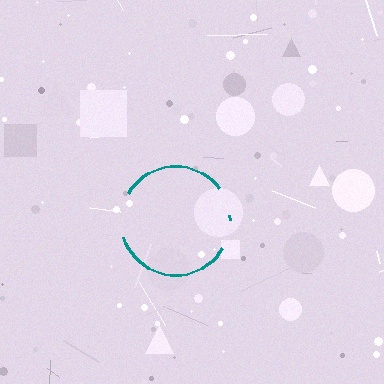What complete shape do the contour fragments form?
The contour fragments form a circle.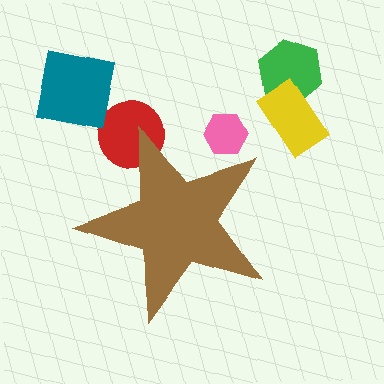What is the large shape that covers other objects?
A brown star.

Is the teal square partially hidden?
No, the teal square is fully visible.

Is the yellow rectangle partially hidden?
No, the yellow rectangle is fully visible.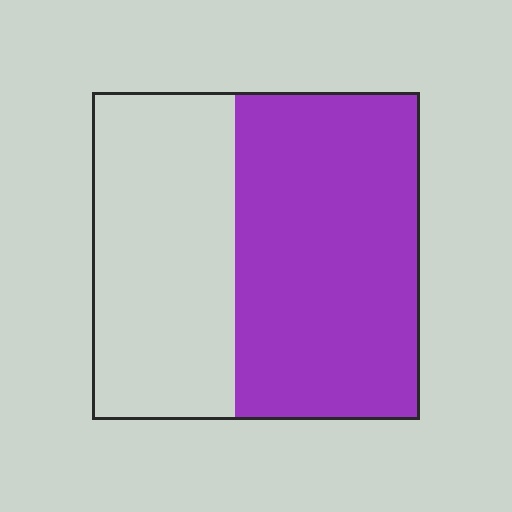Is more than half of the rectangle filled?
Yes.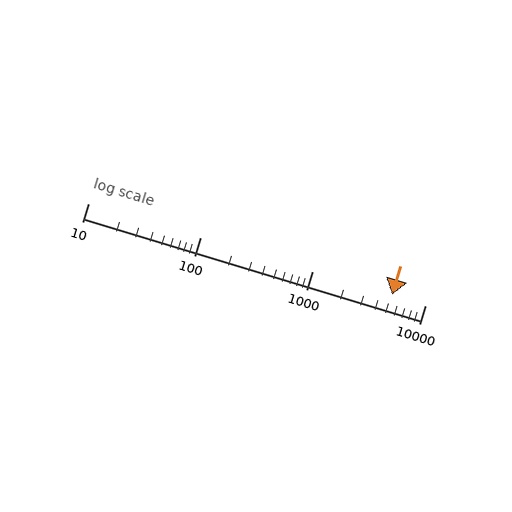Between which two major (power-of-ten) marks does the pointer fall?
The pointer is between 1000 and 10000.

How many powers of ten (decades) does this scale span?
The scale spans 3 decades, from 10 to 10000.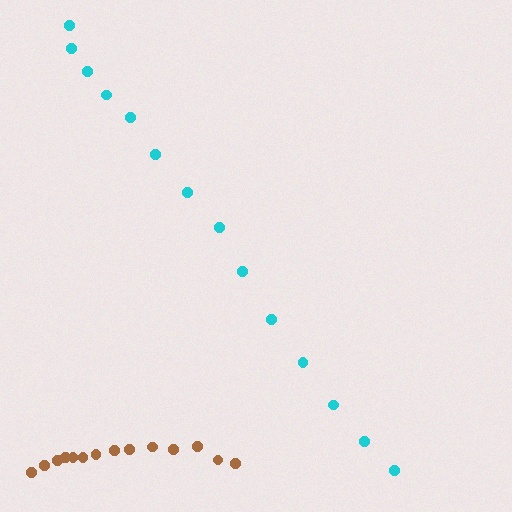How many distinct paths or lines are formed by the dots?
There are 2 distinct paths.